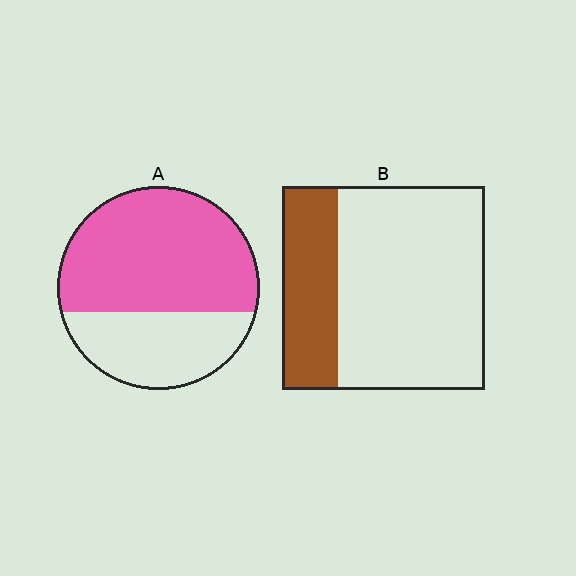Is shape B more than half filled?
No.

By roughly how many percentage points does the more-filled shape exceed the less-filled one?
By roughly 35 percentage points (A over B).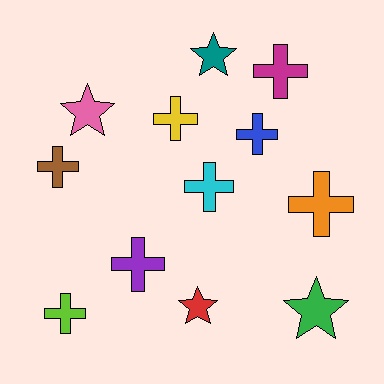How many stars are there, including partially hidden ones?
There are 4 stars.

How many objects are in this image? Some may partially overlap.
There are 12 objects.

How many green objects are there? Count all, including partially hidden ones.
There is 1 green object.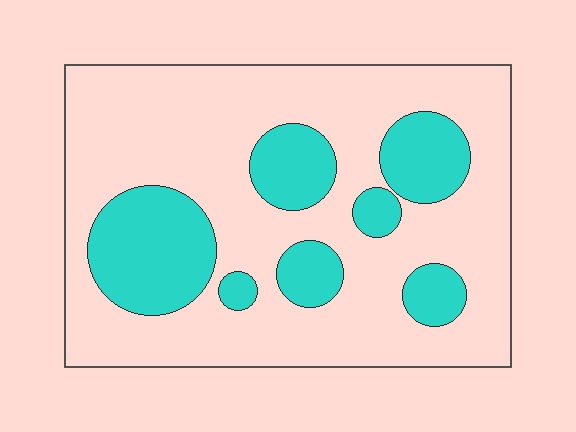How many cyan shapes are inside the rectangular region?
7.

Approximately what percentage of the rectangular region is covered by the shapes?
Approximately 25%.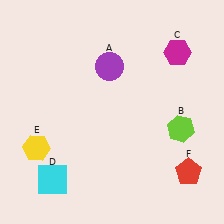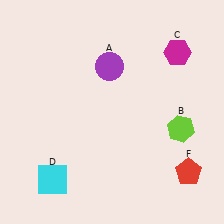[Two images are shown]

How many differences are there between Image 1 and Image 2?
There is 1 difference between the two images.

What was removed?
The yellow hexagon (E) was removed in Image 2.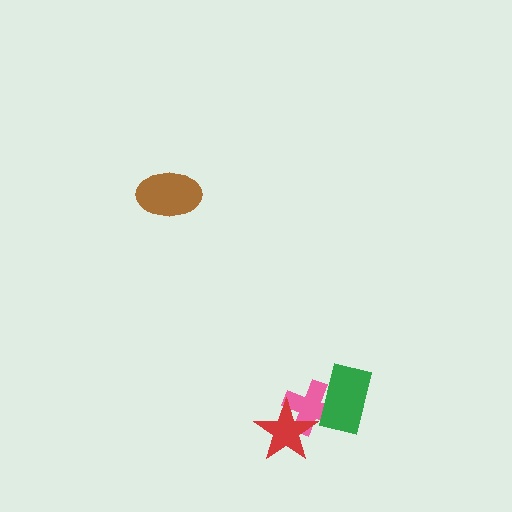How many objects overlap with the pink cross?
2 objects overlap with the pink cross.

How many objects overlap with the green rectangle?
1 object overlaps with the green rectangle.